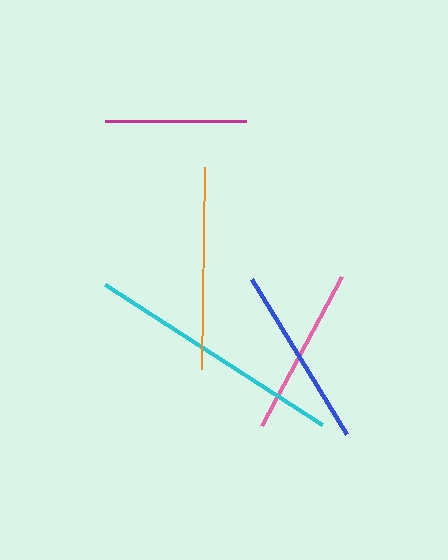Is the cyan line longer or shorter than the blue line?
The cyan line is longer than the blue line.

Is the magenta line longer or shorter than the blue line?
The blue line is longer than the magenta line.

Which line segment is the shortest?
The magenta line is the shortest at approximately 140 pixels.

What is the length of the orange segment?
The orange segment is approximately 201 pixels long.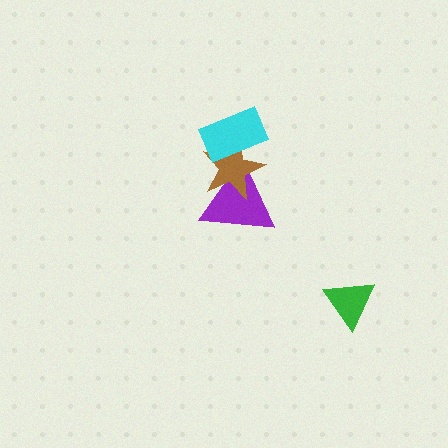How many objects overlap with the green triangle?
0 objects overlap with the green triangle.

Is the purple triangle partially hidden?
Yes, it is partially covered by another shape.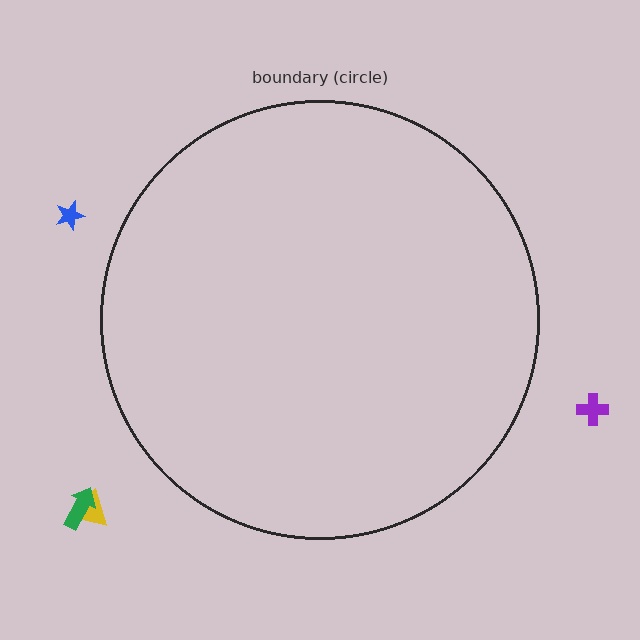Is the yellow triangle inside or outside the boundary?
Outside.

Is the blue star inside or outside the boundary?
Outside.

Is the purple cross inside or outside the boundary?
Outside.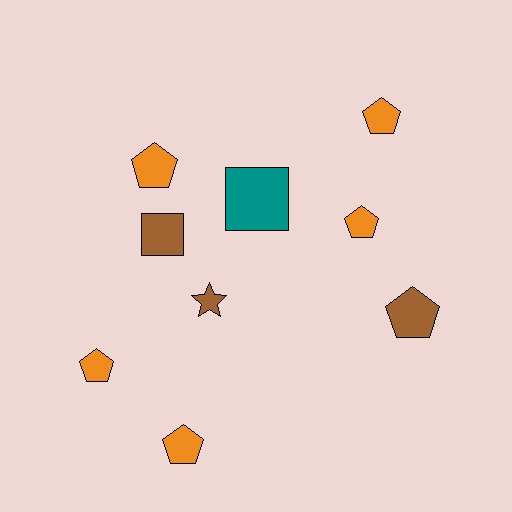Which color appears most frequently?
Orange, with 5 objects.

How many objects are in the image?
There are 9 objects.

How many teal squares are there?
There is 1 teal square.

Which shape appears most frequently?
Pentagon, with 6 objects.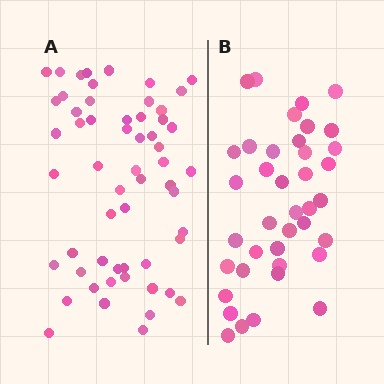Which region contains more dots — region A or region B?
Region A (the left region) has more dots.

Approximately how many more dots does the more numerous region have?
Region A has approximately 20 more dots than region B.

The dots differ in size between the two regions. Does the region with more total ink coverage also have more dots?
No. Region B has more total ink coverage because its dots are larger, but region A actually contains more individual dots. Total area can be misleading — the number of items is what matters here.